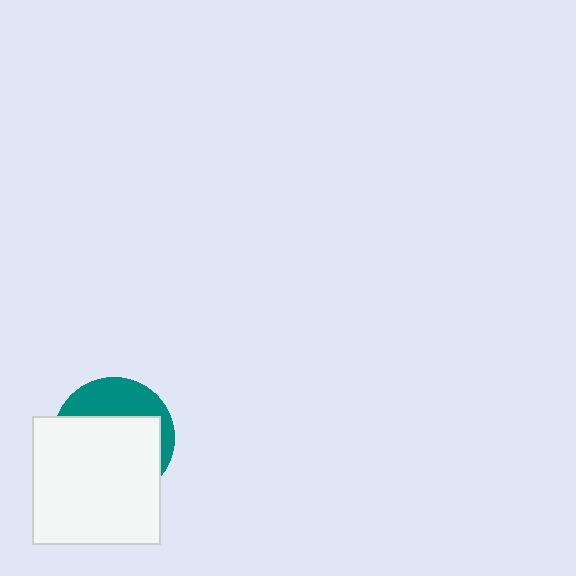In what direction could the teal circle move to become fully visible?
The teal circle could move up. That would shift it out from behind the white square entirely.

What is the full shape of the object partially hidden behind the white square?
The partially hidden object is a teal circle.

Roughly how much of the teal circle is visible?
A small part of it is visible (roughly 32%).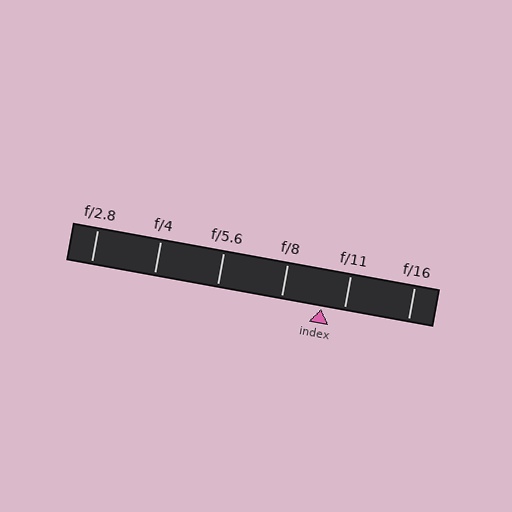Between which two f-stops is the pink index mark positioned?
The index mark is between f/8 and f/11.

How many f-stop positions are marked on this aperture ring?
There are 6 f-stop positions marked.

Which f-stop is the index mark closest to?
The index mark is closest to f/11.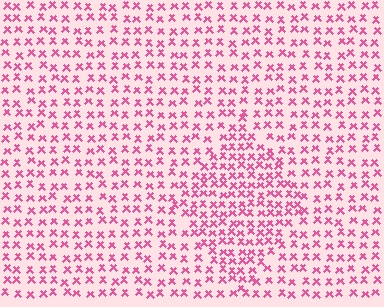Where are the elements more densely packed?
The elements are more densely packed inside the diamond boundary.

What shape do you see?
I see a diamond.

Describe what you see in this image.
The image contains small pink elements arranged at two different densities. A diamond-shaped region is visible where the elements are more densely packed than the surrounding area.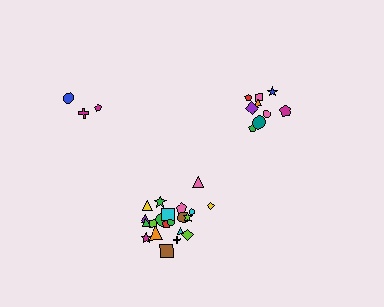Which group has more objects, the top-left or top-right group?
The top-right group.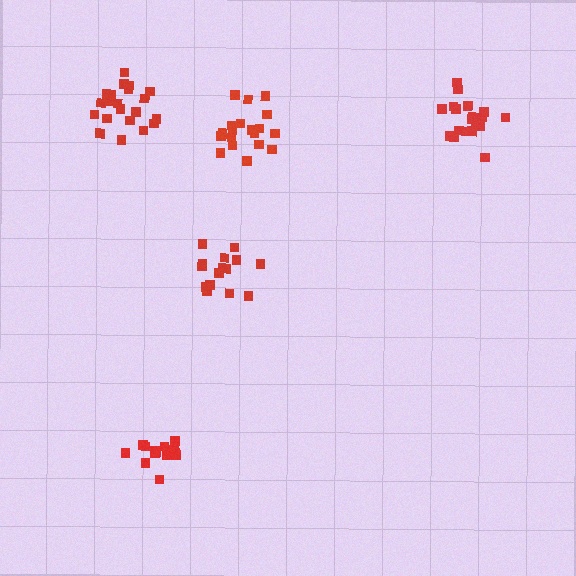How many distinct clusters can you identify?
There are 5 distinct clusters.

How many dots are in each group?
Group 1: 15 dots, Group 2: 15 dots, Group 3: 21 dots, Group 4: 19 dots, Group 5: 20 dots (90 total).